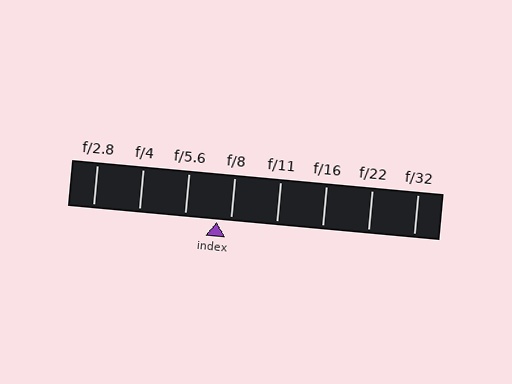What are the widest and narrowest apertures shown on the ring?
The widest aperture shown is f/2.8 and the narrowest is f/32.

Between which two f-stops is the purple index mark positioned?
The index mark is between f/5.6 and f/8.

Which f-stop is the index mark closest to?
The index mark is closest to f/8.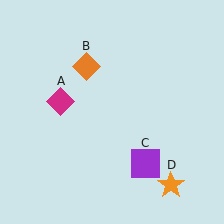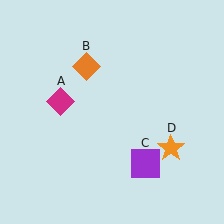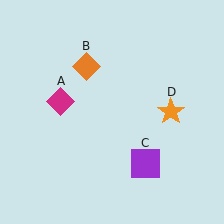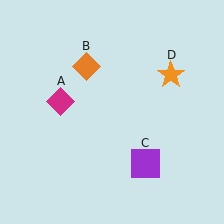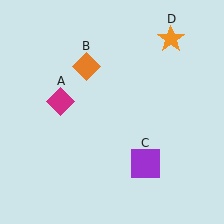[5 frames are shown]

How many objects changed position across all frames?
1 object changed position: orange star (object D).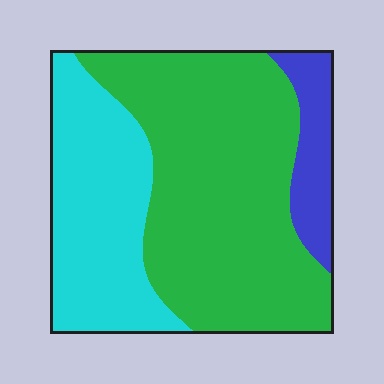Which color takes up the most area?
Green, at roughly 55%.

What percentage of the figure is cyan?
Cyan covers about 30% of the figure.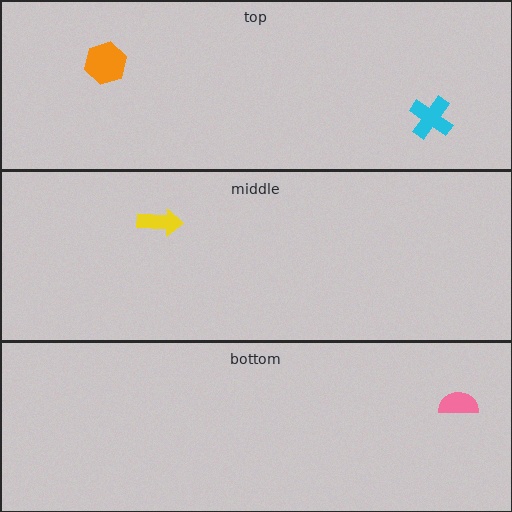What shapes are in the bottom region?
The pink semicircle.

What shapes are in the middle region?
The yellow arrow.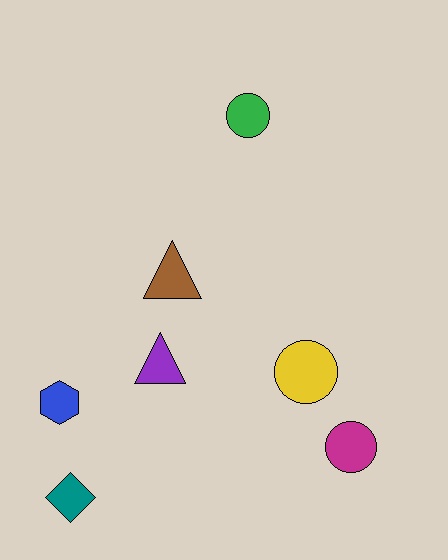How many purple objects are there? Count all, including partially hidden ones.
There is 1 purple object.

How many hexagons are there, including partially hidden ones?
There is 1 hexagon.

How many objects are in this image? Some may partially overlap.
There are 7 objects.